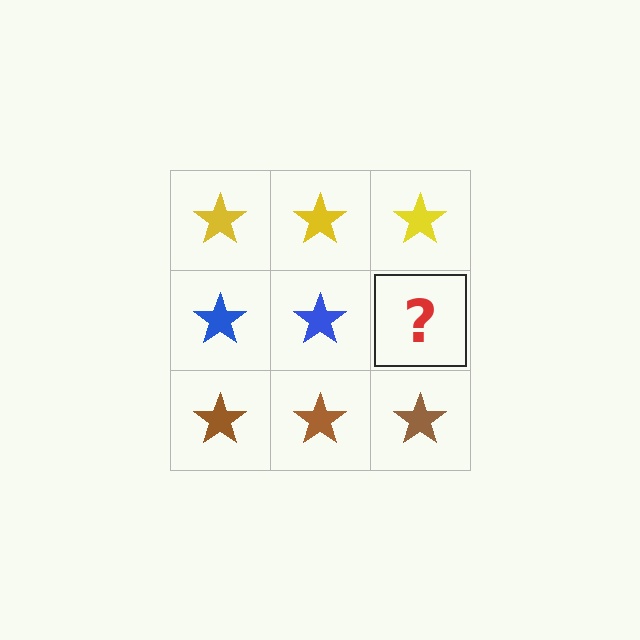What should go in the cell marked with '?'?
The missing cell should contain a blue star.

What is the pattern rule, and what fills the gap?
The rule is that each row has a consistent color. The gap should be filled with a blue star.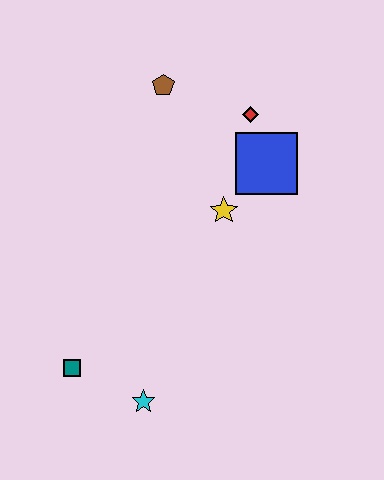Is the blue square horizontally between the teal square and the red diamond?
No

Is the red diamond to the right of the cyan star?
Yes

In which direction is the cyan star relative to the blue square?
The cyan star is below the blue square.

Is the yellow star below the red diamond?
Yes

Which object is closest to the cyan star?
The teal square is closest to the cyan star.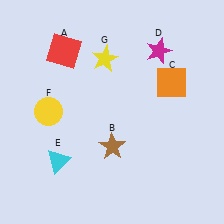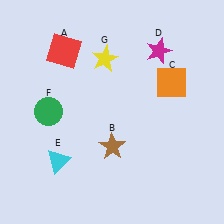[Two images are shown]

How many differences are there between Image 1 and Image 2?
There is 1 difference between the two images.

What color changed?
The circle (F) changed from yellow in Image 1 to green in Image 2.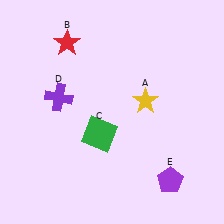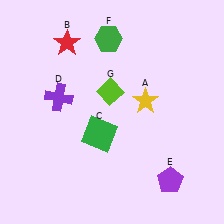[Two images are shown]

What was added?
A green hexagon (F), a lime diamond (G) were added in Image 2.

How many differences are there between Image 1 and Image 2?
There are 2 differences between the two images.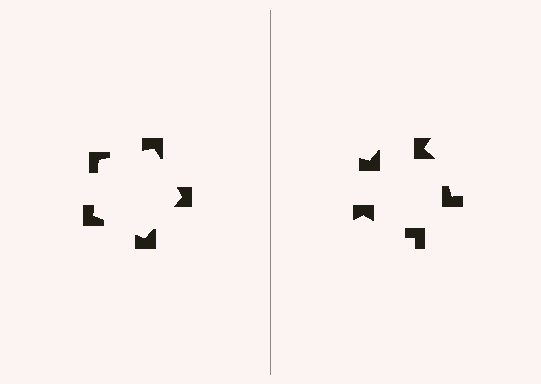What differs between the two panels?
The notched squares are positioned identically on both sides; only the wedge orientations differ. On the left they align to a pentagon; on the right they are misaligned.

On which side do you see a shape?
An illusory pentagon appears on the left side. On the right side the wedge cuts are rotated, so no coherent shape forms.